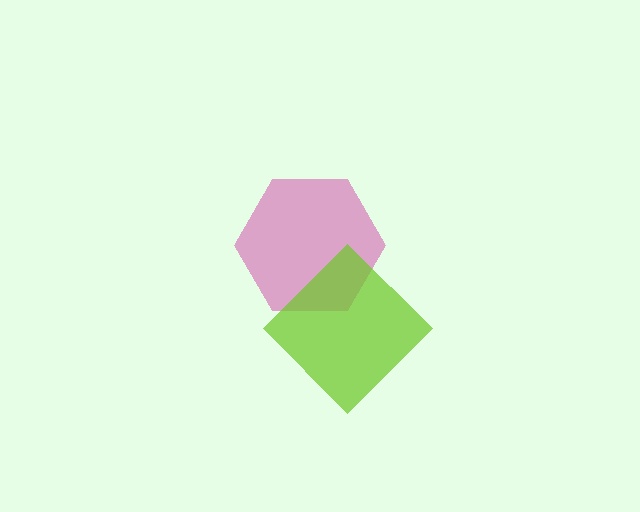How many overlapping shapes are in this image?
There are 2 overlapping shapes in the image.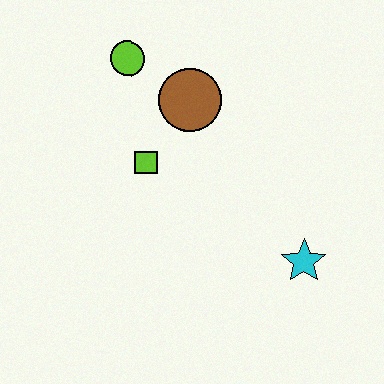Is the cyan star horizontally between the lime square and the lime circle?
No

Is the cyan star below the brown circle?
Yes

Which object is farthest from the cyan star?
The lime circle is farthest from the cyan star.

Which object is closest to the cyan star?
The lime square is closest to the cyan star.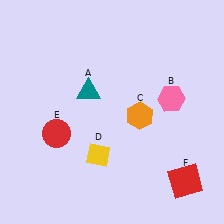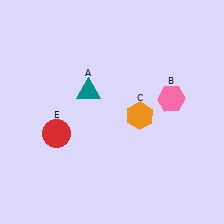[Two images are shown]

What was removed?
The yellow diamond (D), the red square (F) were removed in Image 2.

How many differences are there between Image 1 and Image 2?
There are 2 differences between the two images.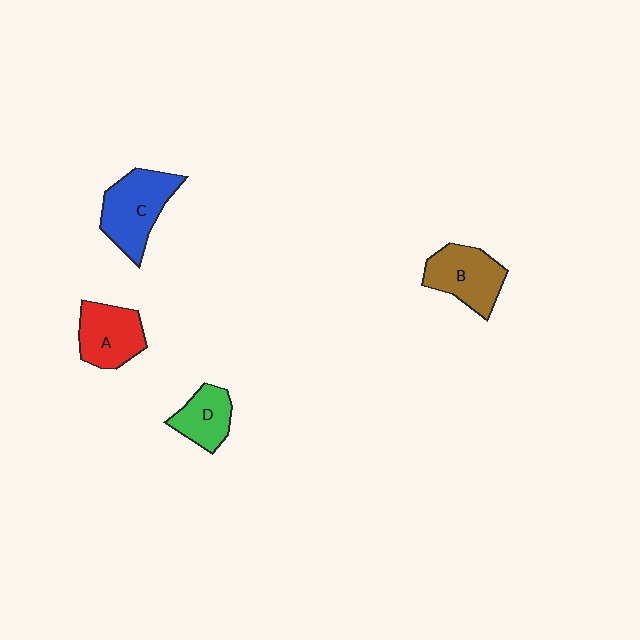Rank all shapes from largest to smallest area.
From largest to smallest: C (blue), B (brown), A (red), D (green).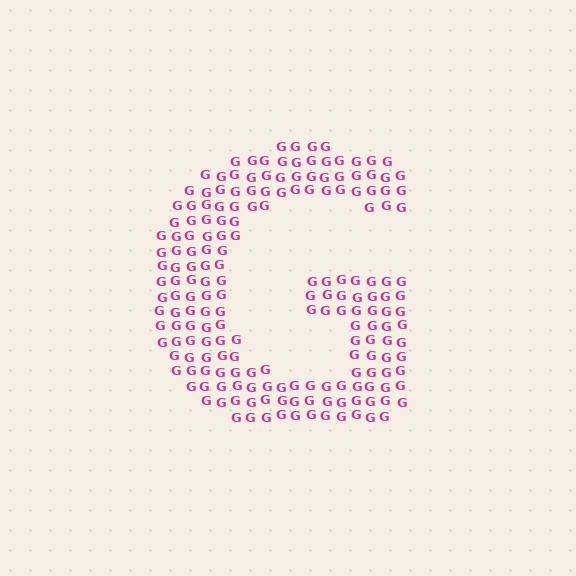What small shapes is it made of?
It is made of small letter G's.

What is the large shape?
The large shape is the letter G.